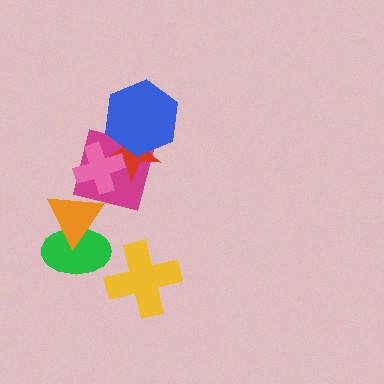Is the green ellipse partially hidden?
Yes, it is partially covered by another shape.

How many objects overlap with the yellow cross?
0 objects overlap with the yellow cross.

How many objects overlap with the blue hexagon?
2 objects overlap with the blue hexagon.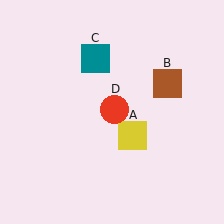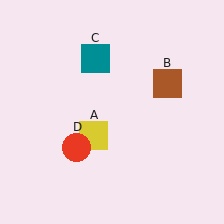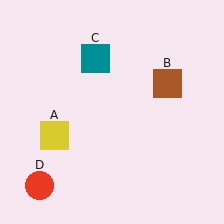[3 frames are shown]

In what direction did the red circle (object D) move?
The red circle (object D) moved down and to the left.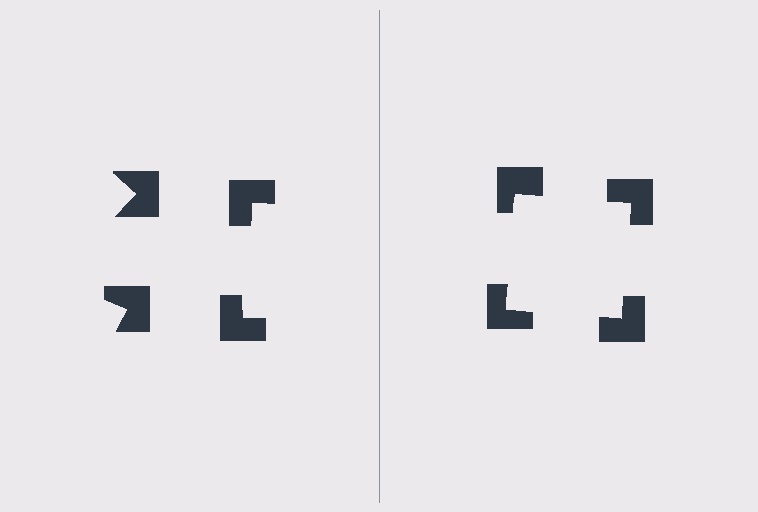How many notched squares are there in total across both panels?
8 — 4 on each side.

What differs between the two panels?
The notched squares are positioned identically on both sides; only the wedge orientations differ. On the right they align to a square; on the left they are misaligned.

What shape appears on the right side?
An illusory square.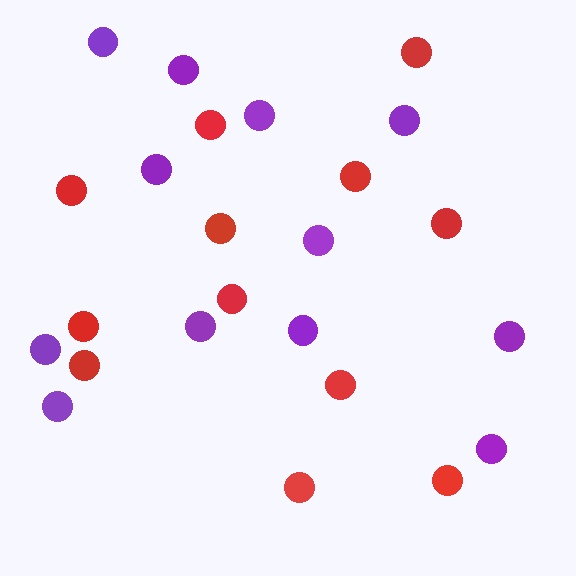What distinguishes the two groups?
There are 2 groups: one group of purple circles (12) and one group of red circles (12).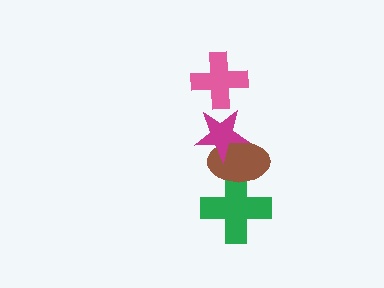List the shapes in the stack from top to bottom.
From top to bottom: the pink cross, the magenta star, the brown ellipse, the green cross.